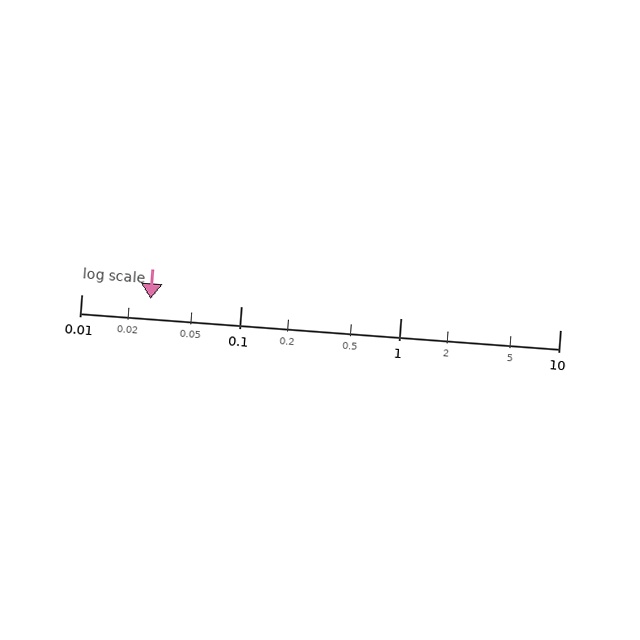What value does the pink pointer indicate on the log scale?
The pointer indicates approximately 0.027.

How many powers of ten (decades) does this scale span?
The scale spans 3 decades, from 0.01 to 10.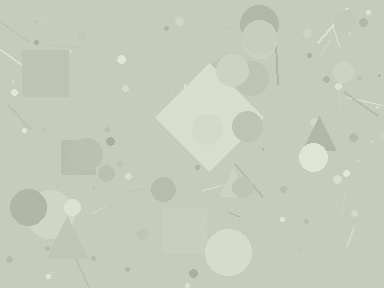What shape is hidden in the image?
A diamond is hidden in the image.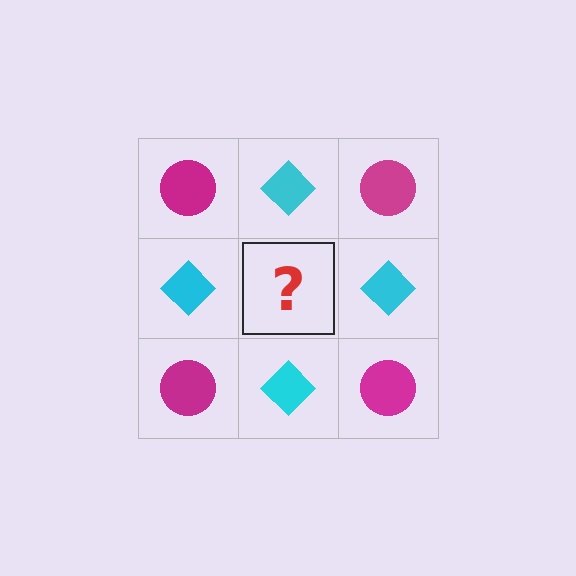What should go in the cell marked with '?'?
The missing cell should contain a magenta circle.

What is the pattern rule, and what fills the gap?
The rule is that it alternates magenta circle and cyan diamond in a checkerboard pattern. The gap should be filled with a magenta circle.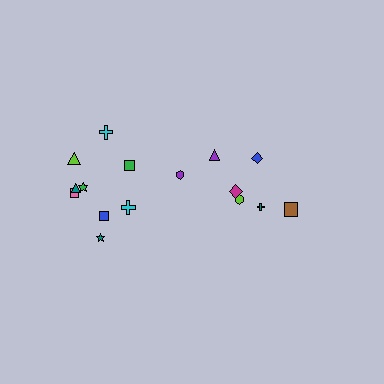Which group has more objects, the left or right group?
The left group.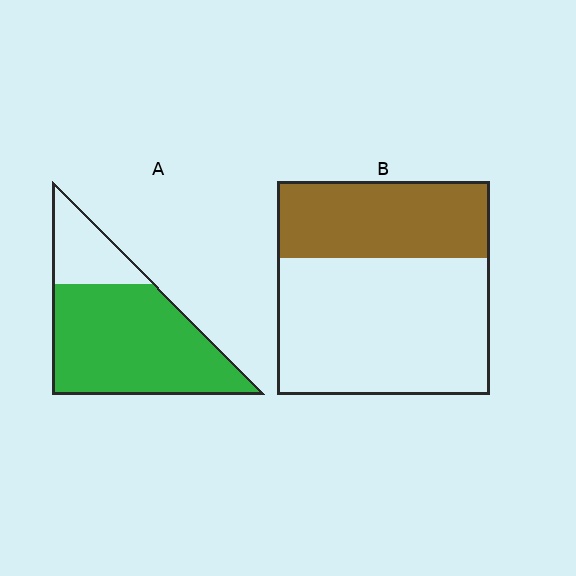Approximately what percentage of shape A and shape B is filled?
A is approximately 75% and B is approximately 35%.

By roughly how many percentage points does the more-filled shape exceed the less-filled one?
By roughly 40 percentage points (A over B).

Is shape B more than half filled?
No.